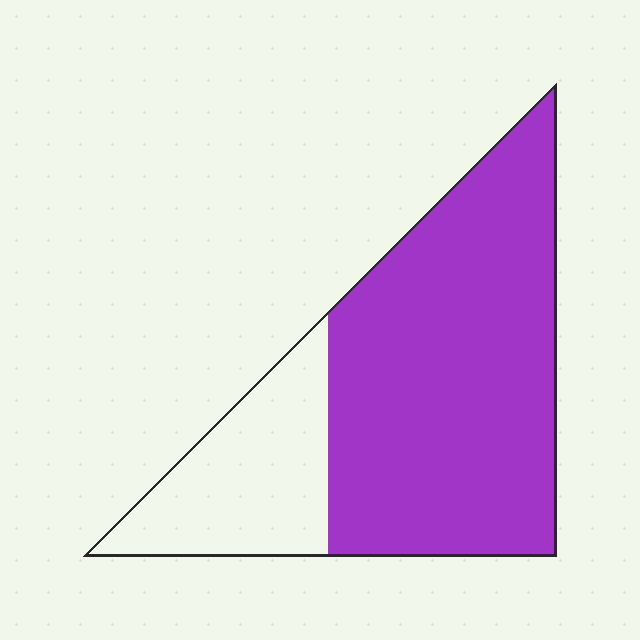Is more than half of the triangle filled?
Yes.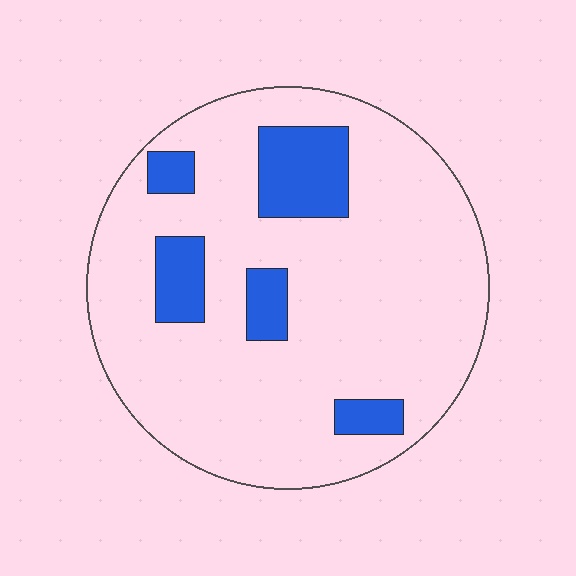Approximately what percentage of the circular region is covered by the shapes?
Approximately 15%.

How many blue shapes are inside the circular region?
5.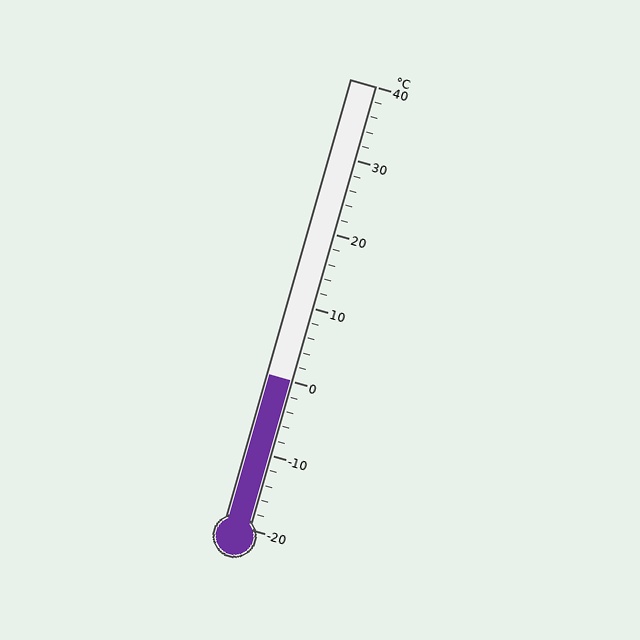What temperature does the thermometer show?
The thermometer shows approximately 0°C.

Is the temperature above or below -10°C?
The temperature is above -10°C.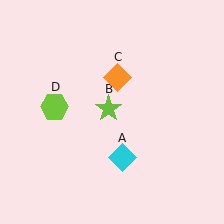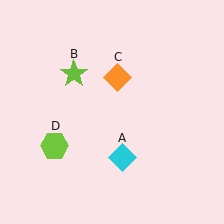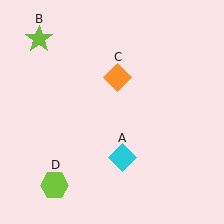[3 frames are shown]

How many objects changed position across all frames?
2 objects changed position: lime star (object B), lime hexagon (object D).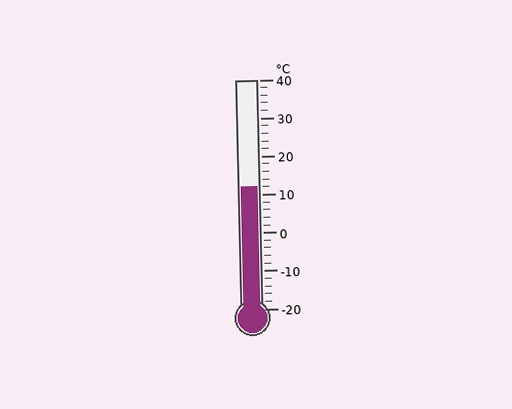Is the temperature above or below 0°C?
The temperature is above 0°C.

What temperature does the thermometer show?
The thermometer shows approximately 12°C.